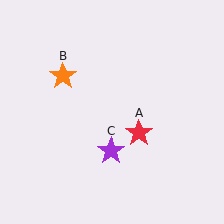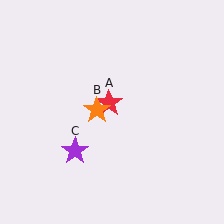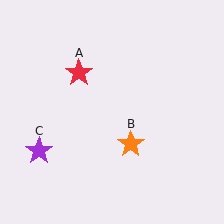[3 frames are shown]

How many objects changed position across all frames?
3 objects changed position: red star (object A), orange star (object B), purple star (object C).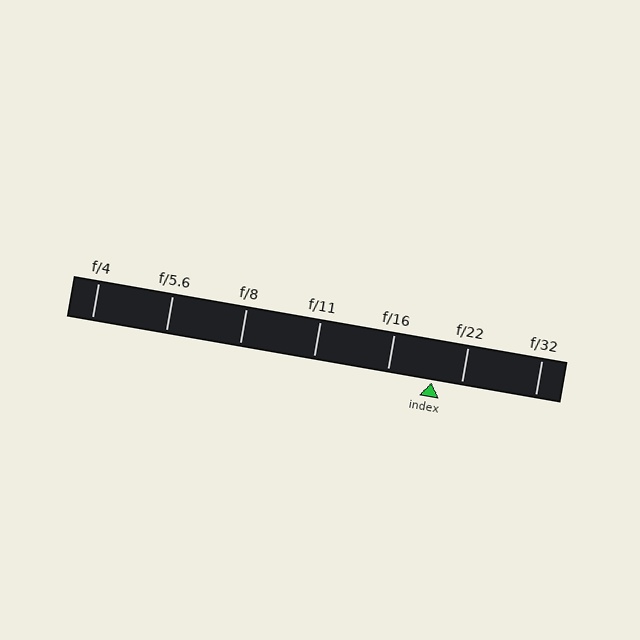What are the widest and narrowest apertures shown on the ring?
The widest aperture shown is f/4 and the narrowest is f/32.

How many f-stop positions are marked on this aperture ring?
There are 7 f-stop positions marked.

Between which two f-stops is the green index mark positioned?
The index mark is between f/16 and f/22.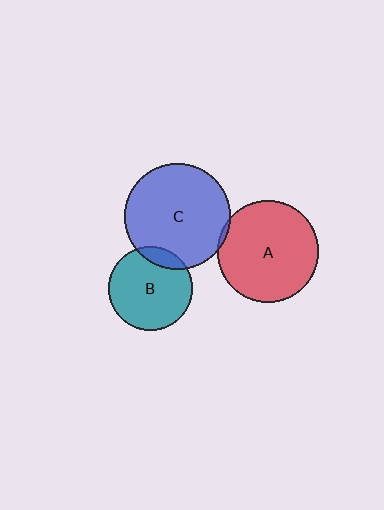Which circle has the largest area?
Circle C (blue).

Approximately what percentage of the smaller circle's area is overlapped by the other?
Approximately 10%.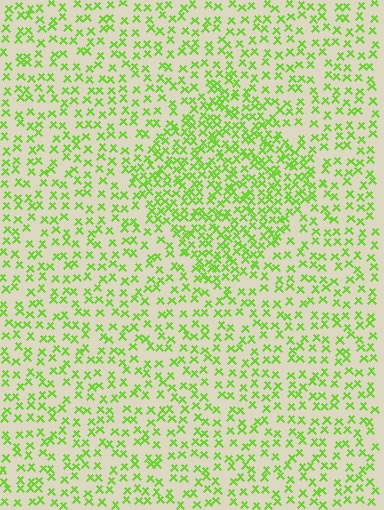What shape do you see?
I see a diamond.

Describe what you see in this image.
The image contains small lime elements arranged at two different densities. A diamond-shaped region is visible where the elements are more densely packed than the surrounding area.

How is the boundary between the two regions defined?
The boundary is defined by a change in element density (approximately 1.9x ratio). All elements are the same color, size, and shape.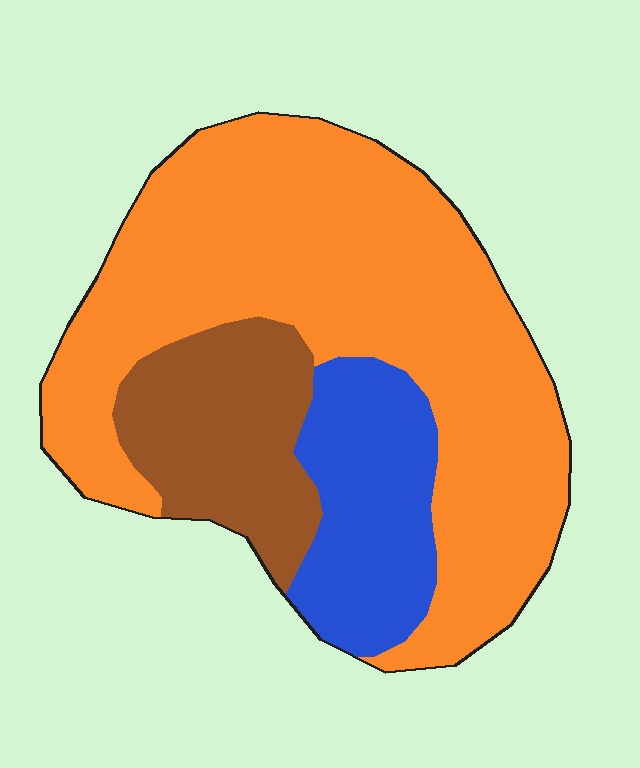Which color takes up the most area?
Orange, at roughly 65%.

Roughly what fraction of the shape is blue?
Blue covers about 20% of the shape.